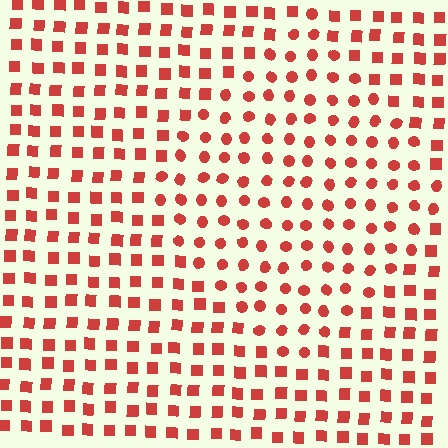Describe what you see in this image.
The image is filled with small red elements arranged in a uniform grid. A diamond-shaped region contains circles, while the surrounding area contains squares. The boundary is defined purely by the change in element shape.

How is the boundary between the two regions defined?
The boundary is defined by a change in element shape: circles inside vs. squares outside. All elements share the same color and spacing.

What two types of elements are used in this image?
The image uses circles inside the diamond region and squares outside it.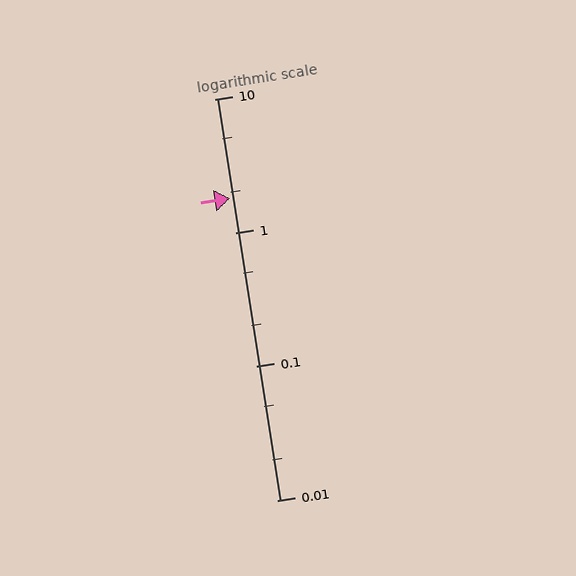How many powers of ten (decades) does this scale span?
The scale spans 3 decades, from 0.01 to 10.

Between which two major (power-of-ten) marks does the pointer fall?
The pointer is between 1 and 10.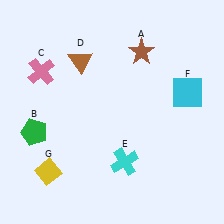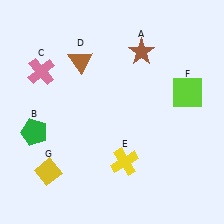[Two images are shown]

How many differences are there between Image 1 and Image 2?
There are 2 differences between the two images.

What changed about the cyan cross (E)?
In Image 1, E is cyan. In Image 2, it changed to yellow.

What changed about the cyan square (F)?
In Image 1, F is cyan. In Image 2, it changed to lime.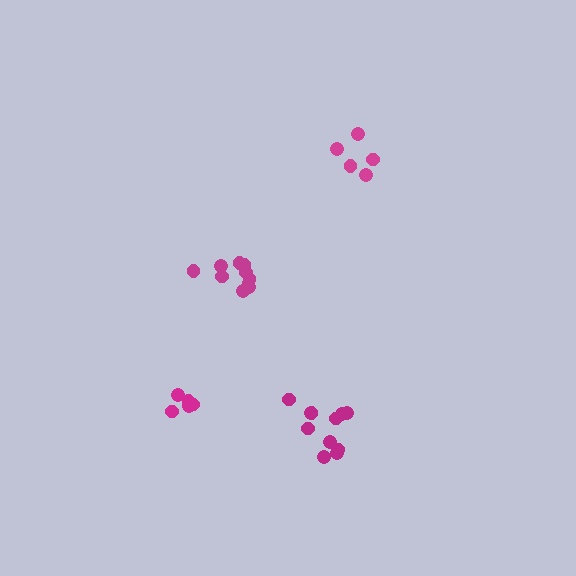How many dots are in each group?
Group 1: 10 dots, Group 2: 5 dots, Group 3: 5 dots, Group 4: 11 dots (31 total).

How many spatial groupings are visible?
There are 4 spatial groupings.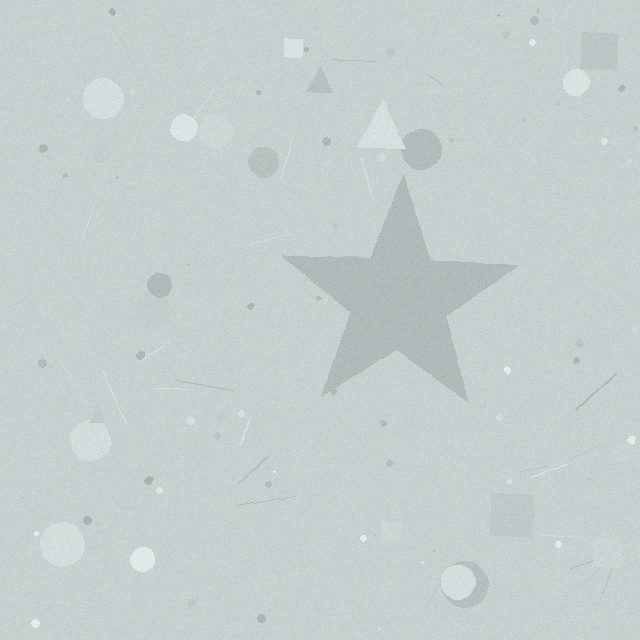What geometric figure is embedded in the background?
A star is embedded in the background.